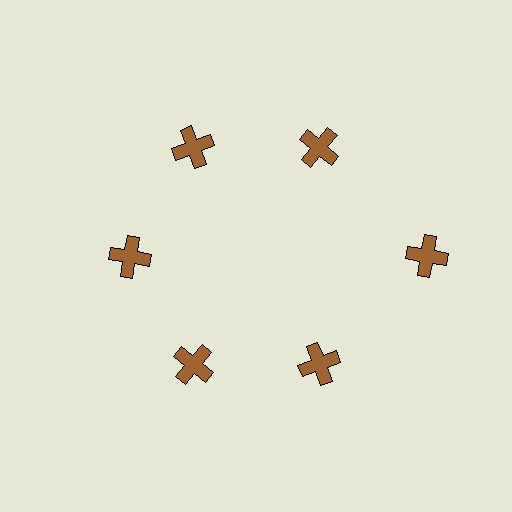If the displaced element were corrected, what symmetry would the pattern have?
It would have 6-fold rotational symmetry — the pattern would map onto itself every 60 degrees.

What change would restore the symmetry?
The symmetry would be restored by moving it inward, back onto the ring so that all 6 crosses sit at equal angles and equal distance from the center.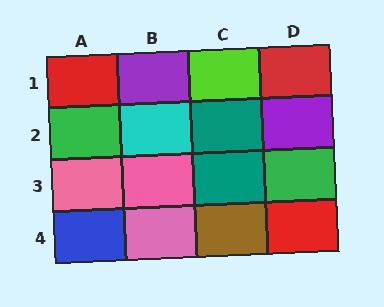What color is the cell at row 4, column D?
Red.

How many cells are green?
2 cells are green.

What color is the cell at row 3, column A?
Pink.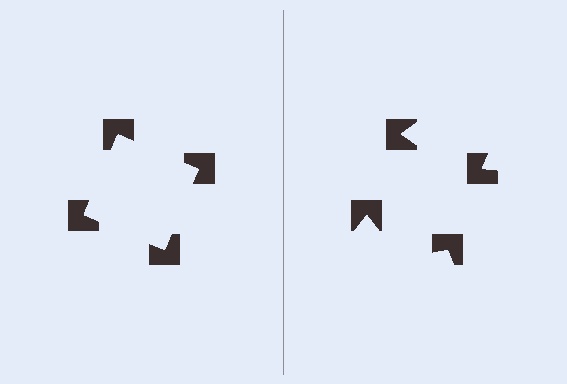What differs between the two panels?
The notched squares are positioned identically on both sides; only the wedge orientations differ. On the left they align to a square; on the right they are misaligned.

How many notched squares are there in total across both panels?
8 — 4 on each side.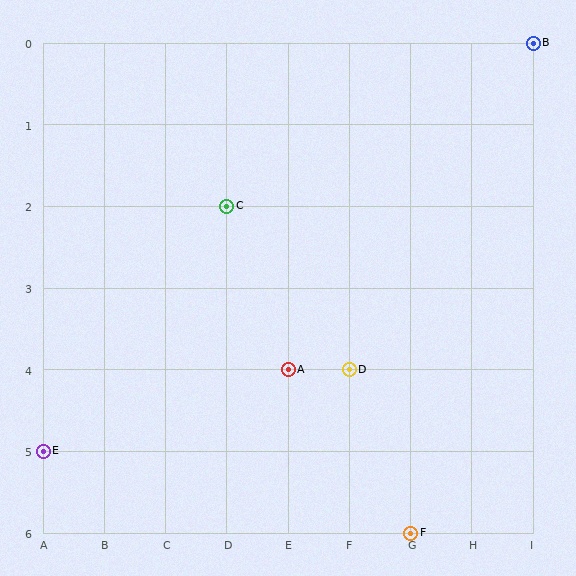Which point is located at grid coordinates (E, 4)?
Point A is at (E, 4).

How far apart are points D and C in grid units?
Points D and C are 2 columns and 2 rows apart (about 2.8 grid units diagonally).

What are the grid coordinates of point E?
Point E is at grid coordinates (A, 5).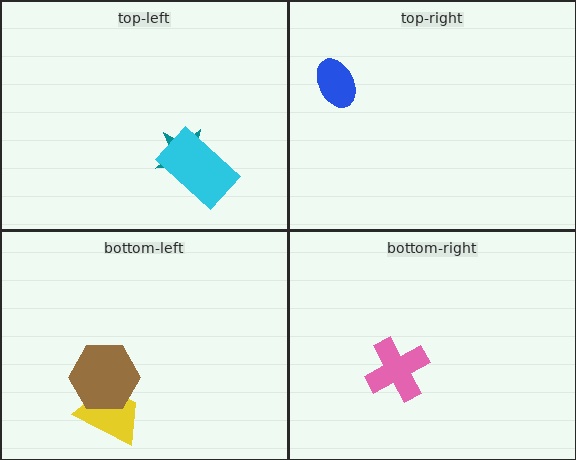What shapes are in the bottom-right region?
The pink cross.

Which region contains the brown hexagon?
The bottom-left region.